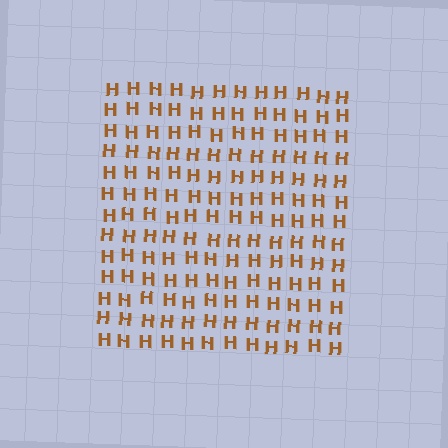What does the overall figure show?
The overall figure shows a square.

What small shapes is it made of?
It is made of small letter H's.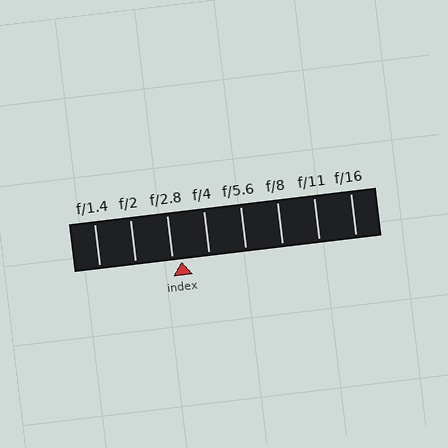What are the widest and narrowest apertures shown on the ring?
The widest aperture shown is f/1.4 and the narrowest is f/16.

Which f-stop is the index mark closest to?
The index mark is closest to f/2.8.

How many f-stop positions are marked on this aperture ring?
There are 8 f-stop positions marked.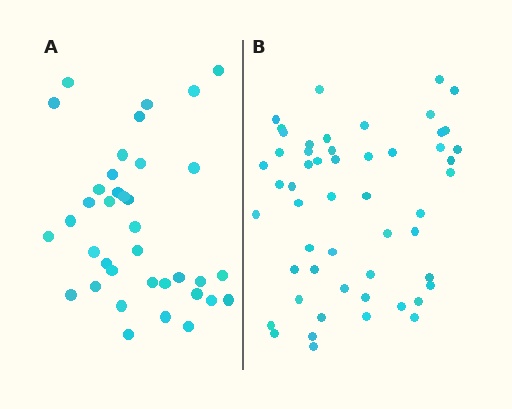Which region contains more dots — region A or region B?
Region B (the right region) has more dots.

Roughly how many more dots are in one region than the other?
Region B has approximately 15 more dots than region A.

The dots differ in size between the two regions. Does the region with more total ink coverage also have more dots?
No. Region A has more total ink coverage because its dots are larger, but region B actually contains more individual dots. Total area can be misleading — the number of items is what matters here.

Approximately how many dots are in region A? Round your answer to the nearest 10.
About 40 dots. (The exact count is 37, which rounds to 40.)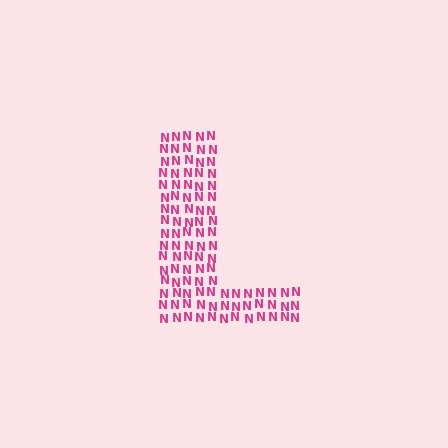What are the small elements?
The small elements are letter N's.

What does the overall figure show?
The overall figure shows the letter L.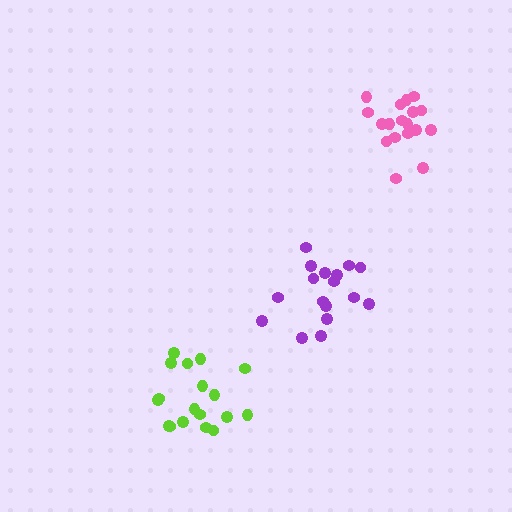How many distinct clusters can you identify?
There are 3 distinct clusters.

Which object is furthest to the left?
The lime cluster is leftmost.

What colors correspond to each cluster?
The clusters are colored: pink, lime, purple.